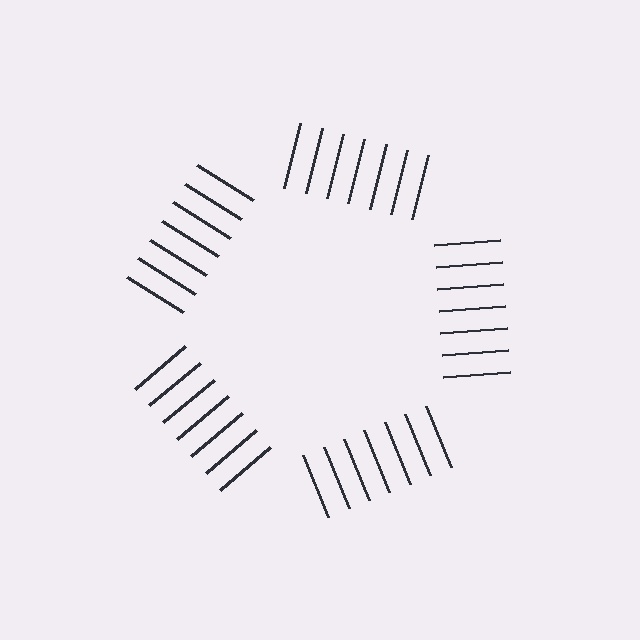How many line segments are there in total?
35 — 7 along each of the 5 edges.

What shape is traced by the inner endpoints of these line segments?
An illusory pentagon — the line segments terminate on its edges but no continuous stroke is drawn.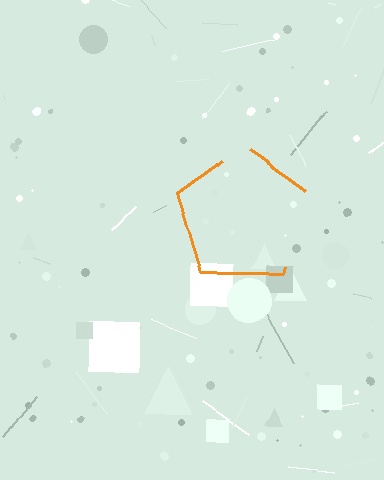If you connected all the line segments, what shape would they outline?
They would outline a pentagon.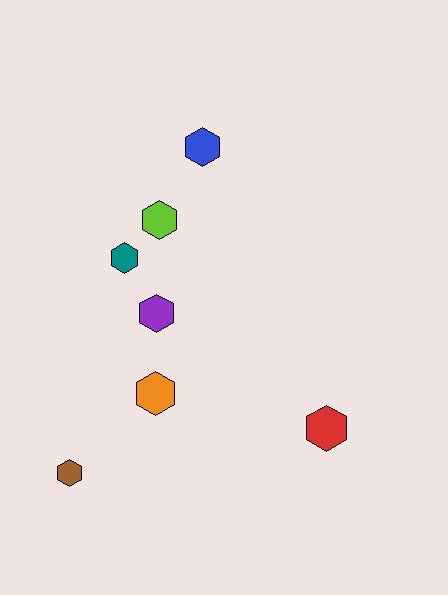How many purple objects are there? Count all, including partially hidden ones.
There is 1 purple object.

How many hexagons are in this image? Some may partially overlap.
There are 7 hexagons.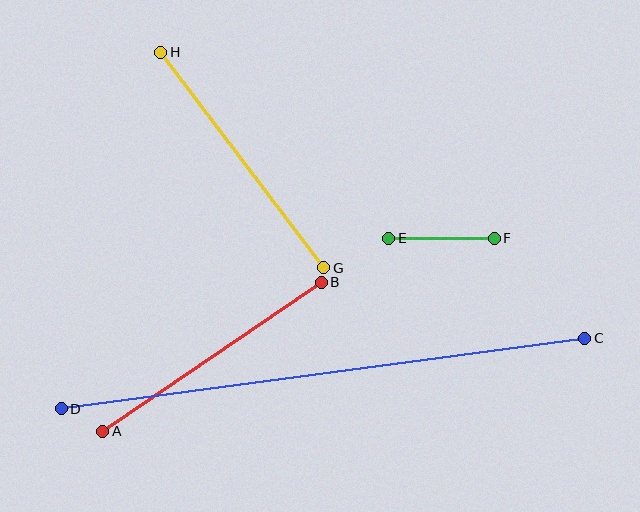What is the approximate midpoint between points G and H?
The midpoint is at approximately (242, 160) pixels.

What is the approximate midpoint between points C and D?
The midpoint is at approximately (323, 374) pixels.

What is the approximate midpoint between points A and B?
The midpoint is at approximately (212, 357) pixels.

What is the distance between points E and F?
The distance is approximately 106 pixels.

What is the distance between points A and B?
The distance is approximately 264 pixels.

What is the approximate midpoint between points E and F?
The midpoint is at approximately (441, 238) pixels.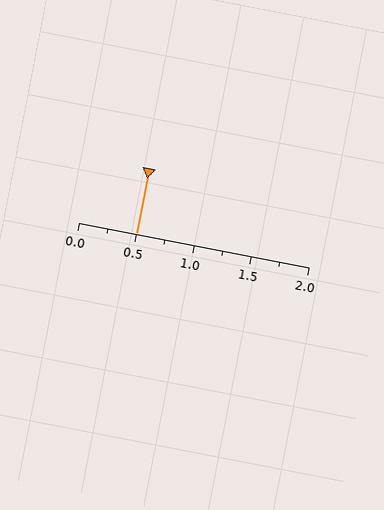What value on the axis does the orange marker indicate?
The marker indicates approximately 0.5.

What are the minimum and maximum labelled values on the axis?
The axis runs from 0.0 to 2.0.